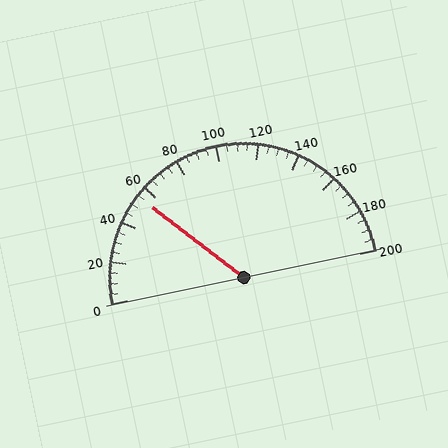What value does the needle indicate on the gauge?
The needle indicates approximately 55.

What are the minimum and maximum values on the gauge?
The gauge ranges from 0 to 200.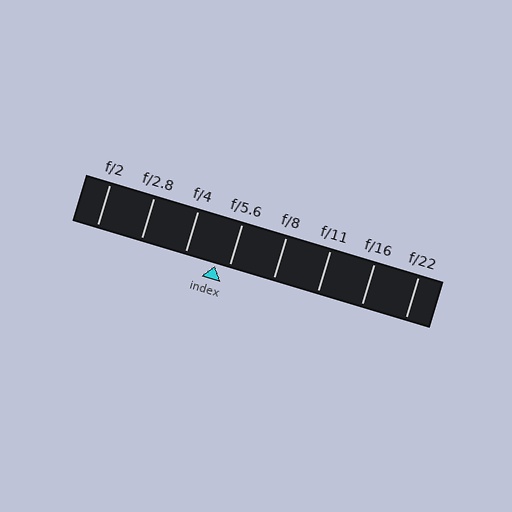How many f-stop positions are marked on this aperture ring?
There are 8 f-stop positions marked.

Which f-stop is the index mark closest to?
The index mark is closest to f/5.6.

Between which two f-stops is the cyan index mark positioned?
The index mark is between f/4 and f/5.6.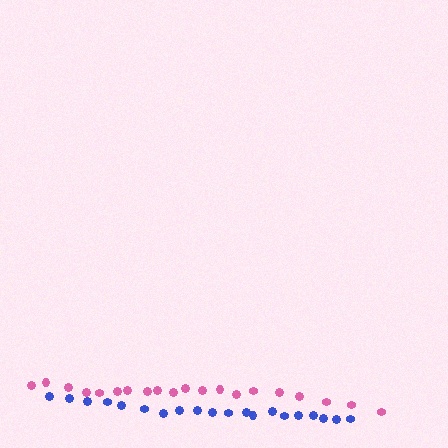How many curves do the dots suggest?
There are 2 distinct paths.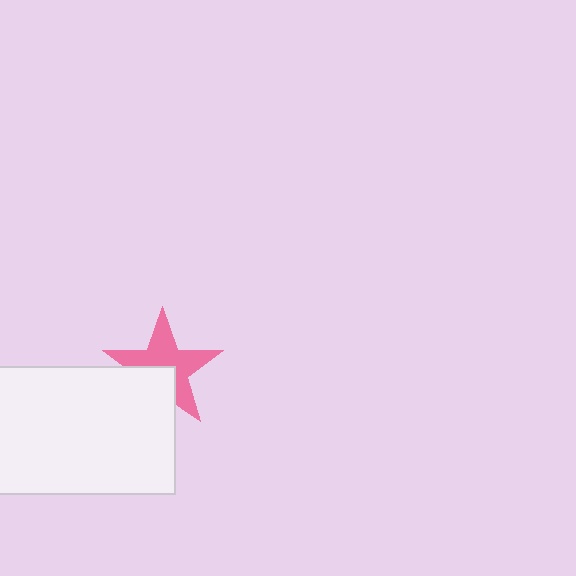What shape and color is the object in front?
The object in front is a white rectangle.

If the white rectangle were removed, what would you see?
You would see the complete pink star.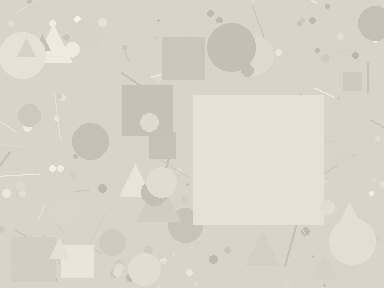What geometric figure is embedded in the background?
A square is embedded in the background.